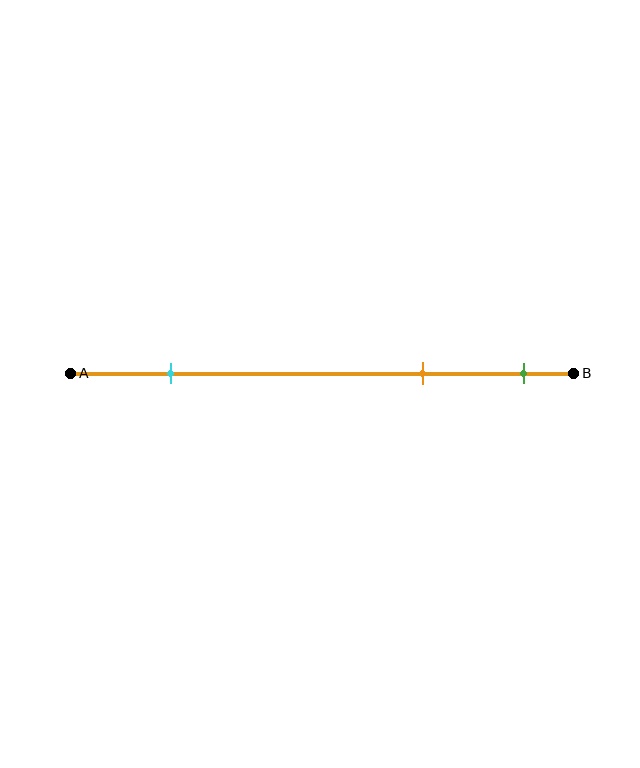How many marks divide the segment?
There are 3 marks dividing the segment.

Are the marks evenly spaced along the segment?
No, the marks are not evenly spaced.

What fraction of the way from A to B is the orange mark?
The orange mark is approximately 70% (0.7) of the way from A to B.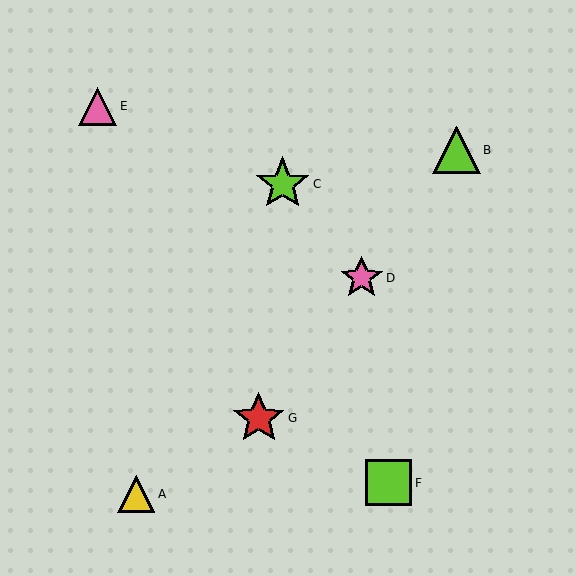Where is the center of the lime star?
The center of the lime star is at (283, 184).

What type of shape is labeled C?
Shape C is a lime star.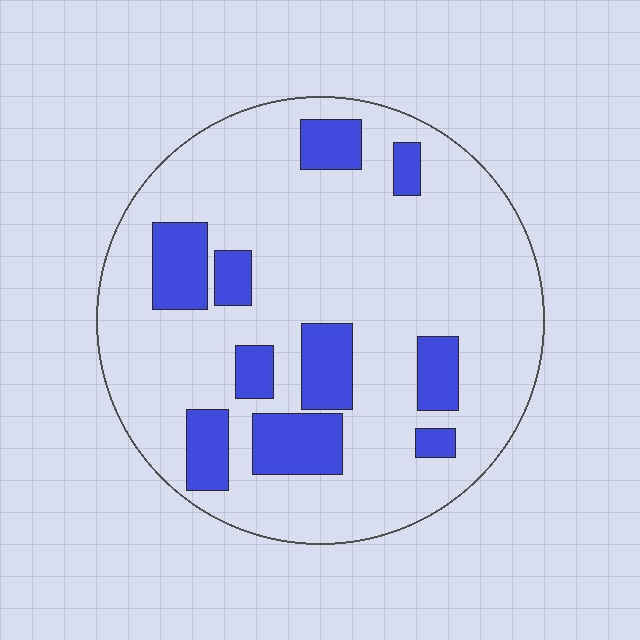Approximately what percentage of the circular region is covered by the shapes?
Approximately 20%.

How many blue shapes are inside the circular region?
10.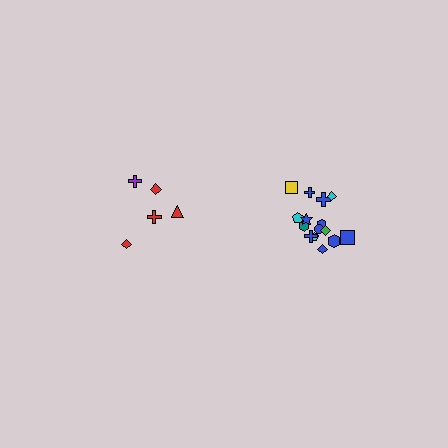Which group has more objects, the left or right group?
The right group.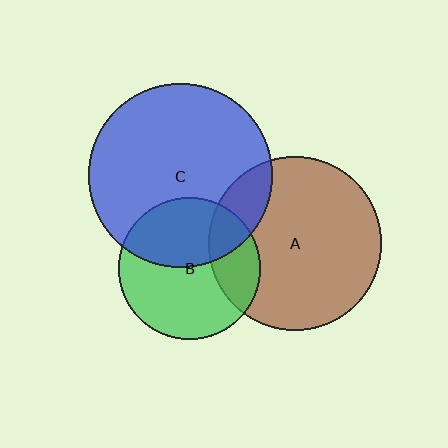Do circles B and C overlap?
Yes.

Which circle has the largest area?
Circle C (blue).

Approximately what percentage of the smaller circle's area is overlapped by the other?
Approximately 40%.